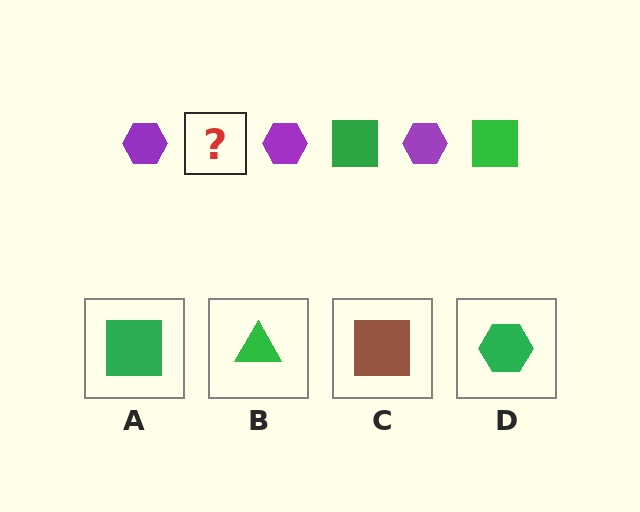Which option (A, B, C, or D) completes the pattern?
A.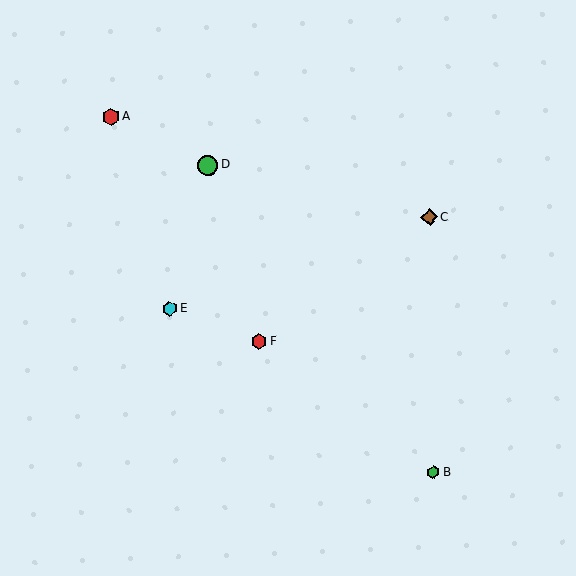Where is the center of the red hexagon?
The center of the red hexagon is at (259, 341).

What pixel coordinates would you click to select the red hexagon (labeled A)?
Click at (111, 117) to select the red hexagon A.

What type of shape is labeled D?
Shape D is a green circle.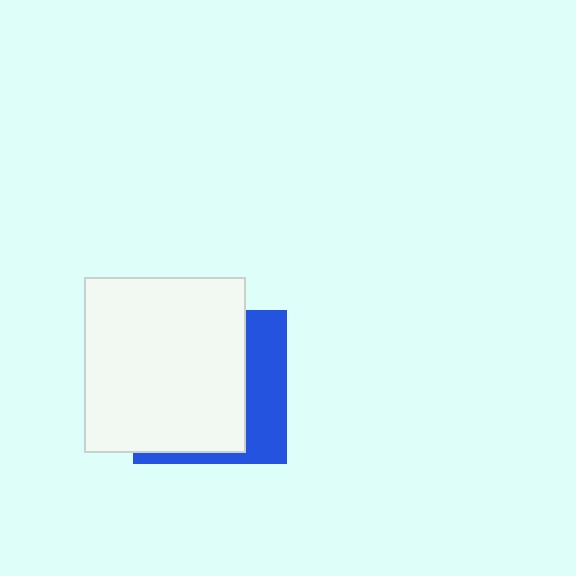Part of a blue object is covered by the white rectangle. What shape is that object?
It is a square.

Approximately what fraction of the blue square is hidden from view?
Roughly 68% of the blue square is hidden behind the white rectangle.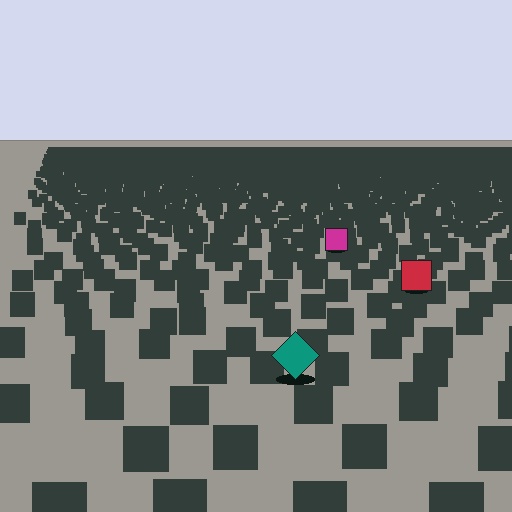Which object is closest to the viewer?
The teal diamond is closest. The texture marks near it are larger and more spread out.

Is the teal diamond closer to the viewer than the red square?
Yes. The teal diamond is closer — you can tell from the texture gradient: the ground texture is coarser near it.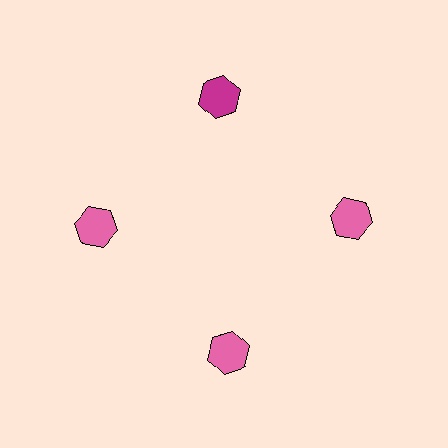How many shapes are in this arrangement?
There are 4 shapes arranged in a ring pattern.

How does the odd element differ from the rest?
It has a different color: magenta instead of pink.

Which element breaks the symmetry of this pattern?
The magenta hexagon at roughly the 12 o'clock position breaks the symmetry. All other shapes are pink hexagons.